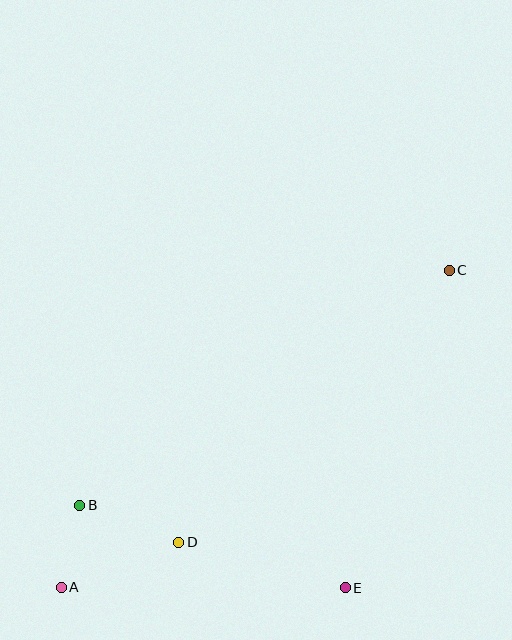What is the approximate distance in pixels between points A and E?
The distance between A and E is approximately 284 pixels.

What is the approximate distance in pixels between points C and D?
The distance between C and D is approximately 384 pixels.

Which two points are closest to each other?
Points A and B are closest to each other.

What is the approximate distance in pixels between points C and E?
The distance between C and E is approximately 334 pixels.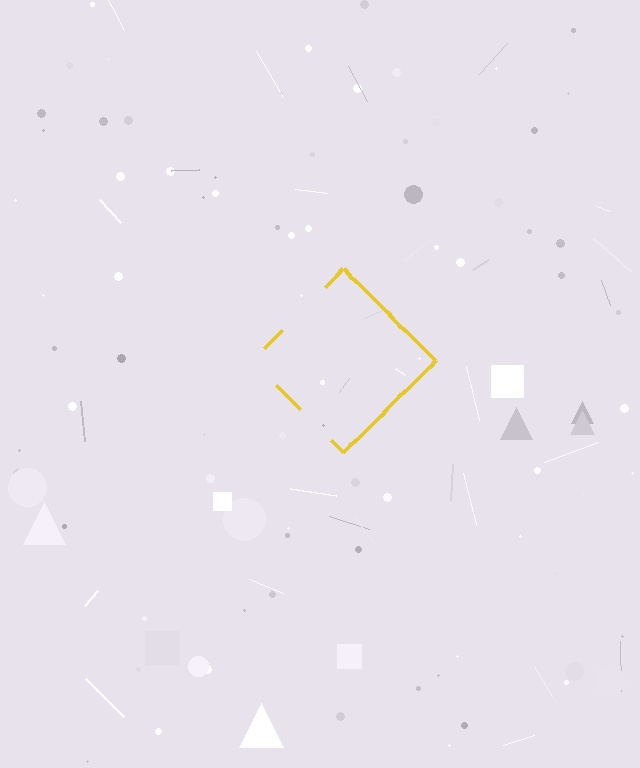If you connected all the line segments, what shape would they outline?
They would outline a diamond.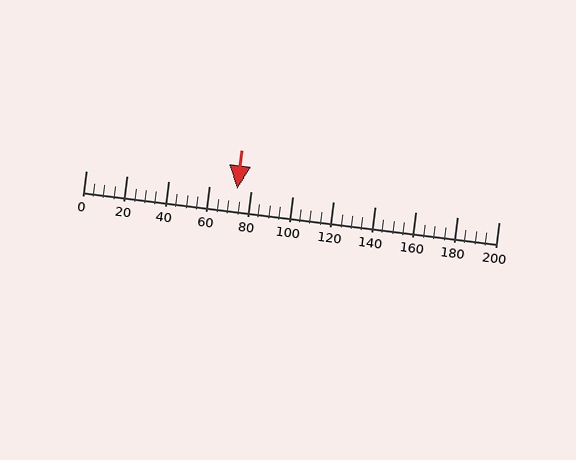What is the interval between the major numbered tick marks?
The major tick marks are spaced 20 units apart.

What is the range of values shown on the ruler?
The ruler shows values from 0 to 200.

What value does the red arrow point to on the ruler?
The red arrow points to approximately 73.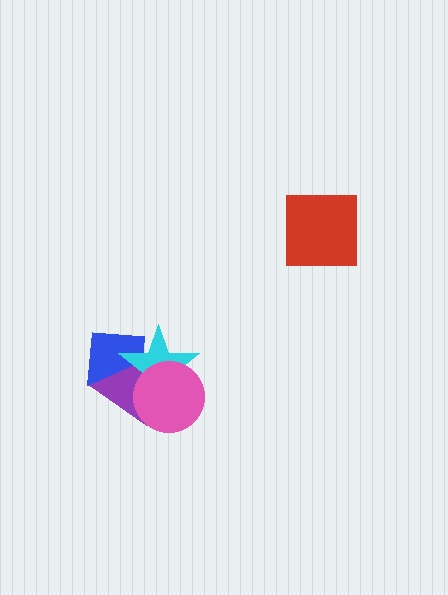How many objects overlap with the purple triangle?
3 objects overlap with the purple triangle.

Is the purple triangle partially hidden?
Yes, it is partially covered by another shape.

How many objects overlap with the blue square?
2 objects overlap with the blue square.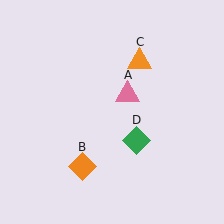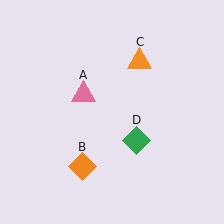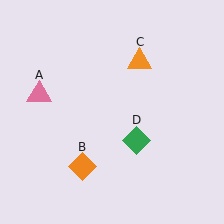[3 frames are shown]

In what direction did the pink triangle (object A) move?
The pink triangle (object A) moved left.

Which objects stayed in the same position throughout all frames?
Orange diamond (object B) and orange triangle (object C) and green diamond (object D) remained stationary.